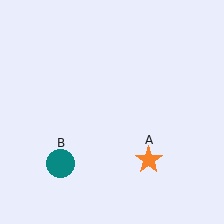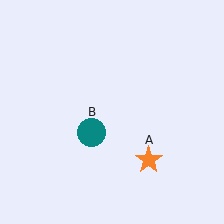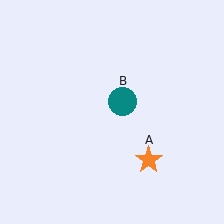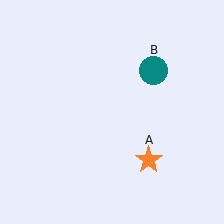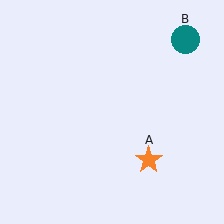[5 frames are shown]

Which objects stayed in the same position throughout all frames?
Orange star (object A) remained stationary.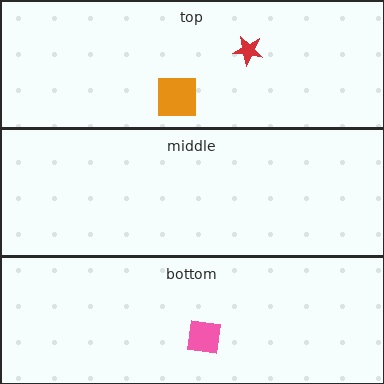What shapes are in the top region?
The orange square, the red star.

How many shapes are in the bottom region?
1.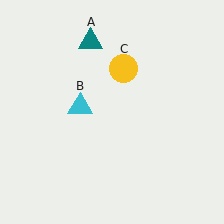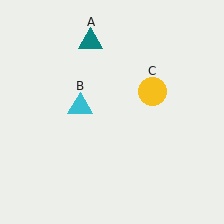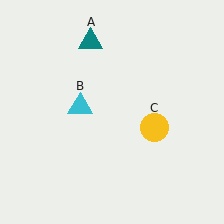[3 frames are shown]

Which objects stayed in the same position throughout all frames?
Teal triangle (object A) and cyan triangle (object B) remained stationary.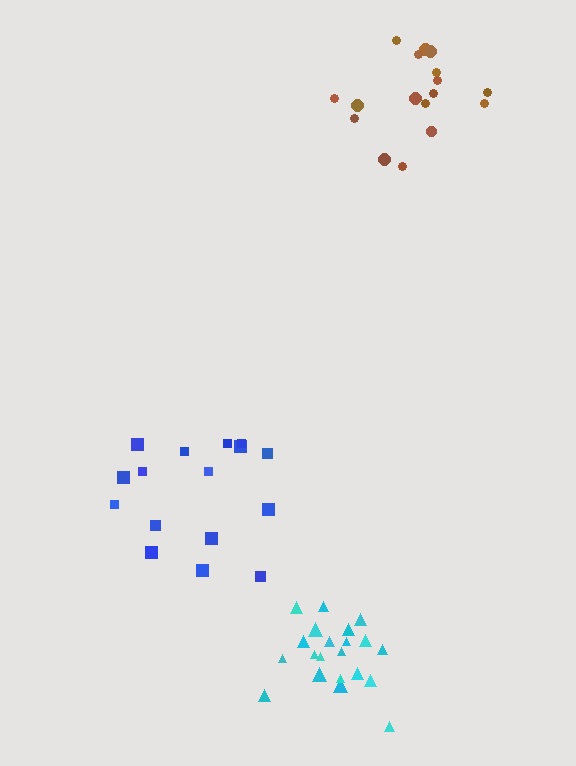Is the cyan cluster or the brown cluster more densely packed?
Cyan.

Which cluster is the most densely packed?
Cyan.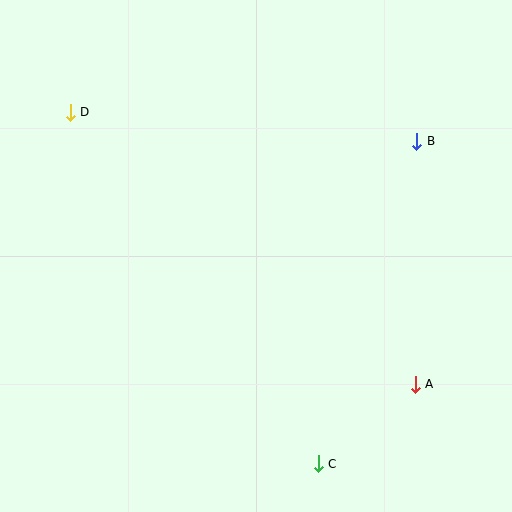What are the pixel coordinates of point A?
Point A is at (415, 384).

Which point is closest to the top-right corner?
Point B is closest to the top-right corner.